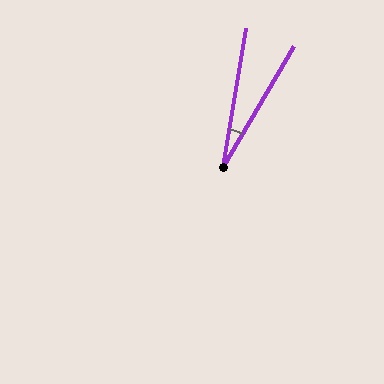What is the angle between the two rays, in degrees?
Approximately 21 degrees.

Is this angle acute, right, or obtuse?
It is acute.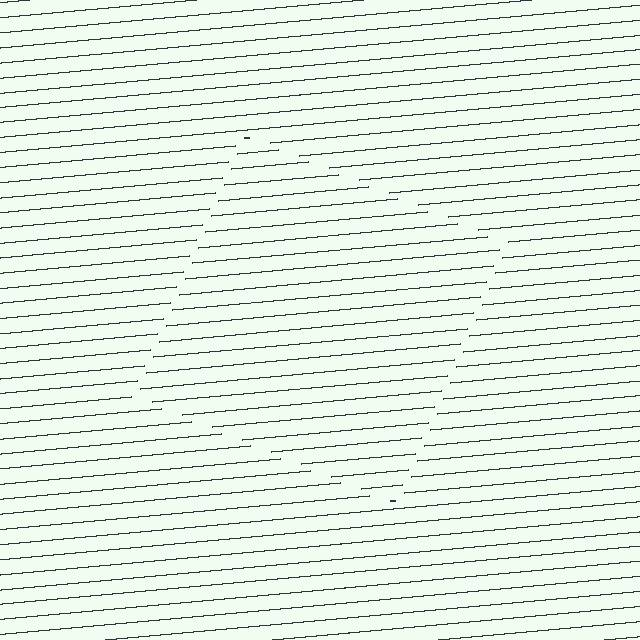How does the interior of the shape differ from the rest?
The interior of the shape contains the same grating, shifted by half a period — the contour is defined by the phase discontinuity where line-ends from the inner and outer gratings abut.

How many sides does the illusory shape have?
4 sides — the line-ends trace a square.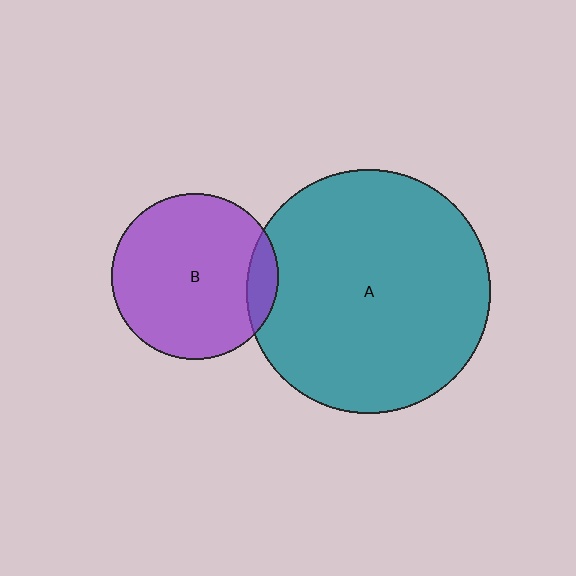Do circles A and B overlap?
Yes.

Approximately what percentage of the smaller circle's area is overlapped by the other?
Approximately 10%.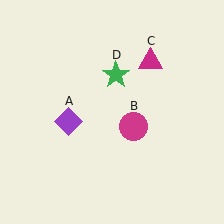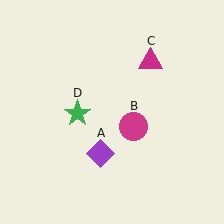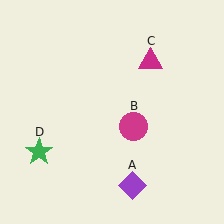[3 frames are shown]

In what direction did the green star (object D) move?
The green star (object D) moved down and to the left.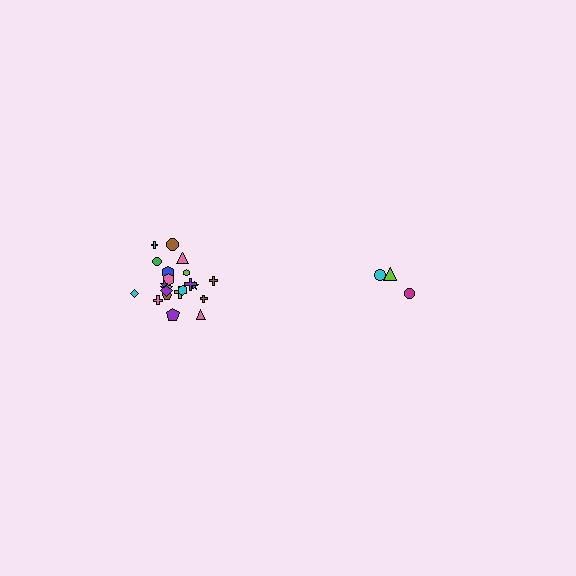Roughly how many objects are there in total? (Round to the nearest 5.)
Roughly 25 objects in total.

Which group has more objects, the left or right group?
The left group.